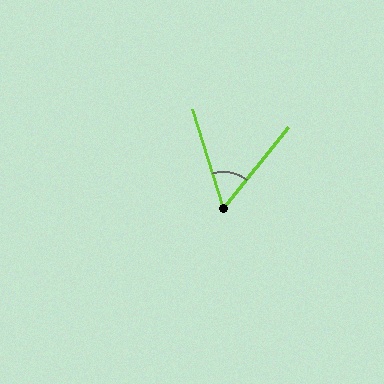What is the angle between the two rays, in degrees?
Approximately 56 degrees.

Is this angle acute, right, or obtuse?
It is acute.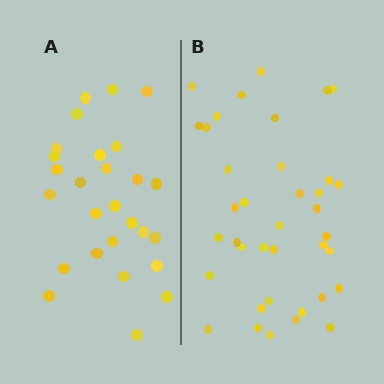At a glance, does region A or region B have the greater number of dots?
Region B (the right region) has more dots.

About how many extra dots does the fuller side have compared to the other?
Region B has roughly 12 or so more dots than region A.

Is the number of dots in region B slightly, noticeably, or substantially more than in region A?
Region B has noticeably more, but not dramatically so. The ratio is roughly 1.4 to 1.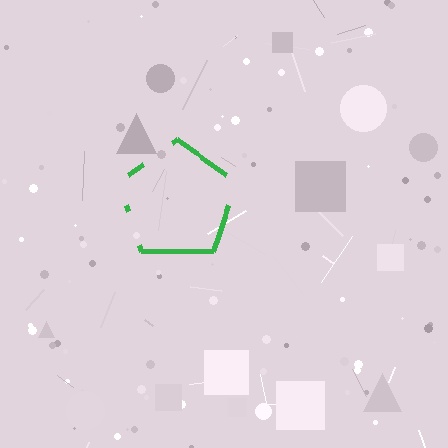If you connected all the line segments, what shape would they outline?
They would outline a pentagon.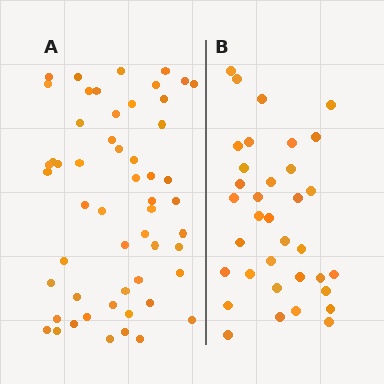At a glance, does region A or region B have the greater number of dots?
Region A (the left region) has more dots.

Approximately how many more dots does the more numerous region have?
Region A has approximately 20 more dots than region B.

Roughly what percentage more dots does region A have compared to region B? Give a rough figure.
About 55% more.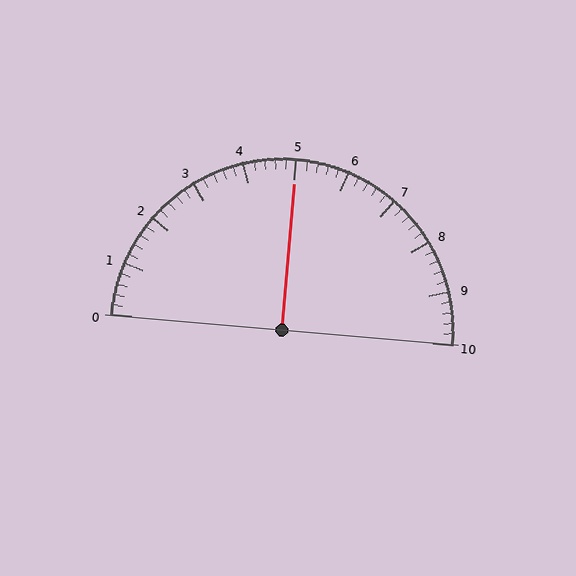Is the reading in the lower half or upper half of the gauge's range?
The reading is in the upper half of the range (0 to 10).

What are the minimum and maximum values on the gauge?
The gauge ranges from 0 to 10.